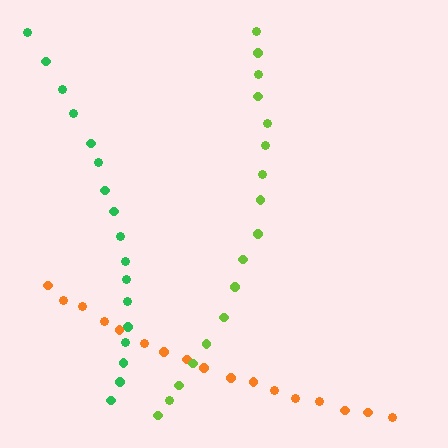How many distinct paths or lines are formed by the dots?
There are 3 distinct paths.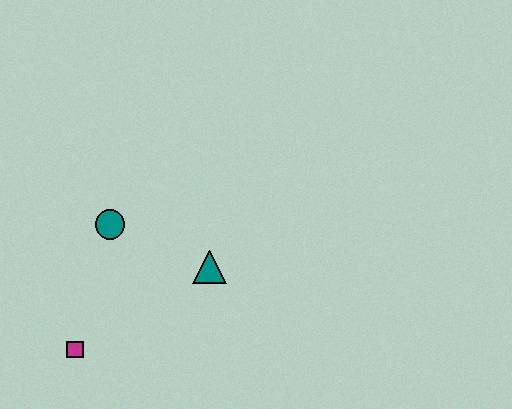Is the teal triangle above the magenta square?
Yes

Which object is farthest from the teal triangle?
The magenta square is farthest from the teal triangle.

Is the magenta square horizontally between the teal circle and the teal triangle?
No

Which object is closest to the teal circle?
The teal triangle is closest to the teal circle.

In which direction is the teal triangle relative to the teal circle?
The teal triangle is to the right of the teal circle.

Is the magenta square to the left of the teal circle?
Yes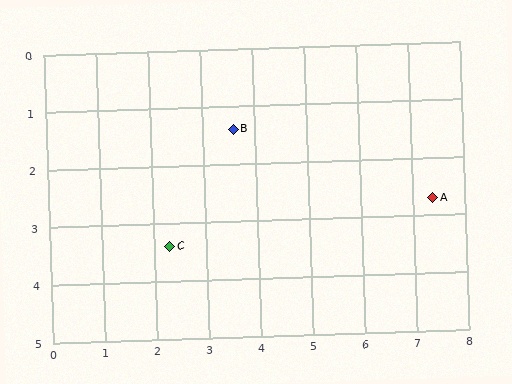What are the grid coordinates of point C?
Point C is at approximately (2.3, 3.4).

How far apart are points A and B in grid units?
Points A and B are about 4.0 grid units apart.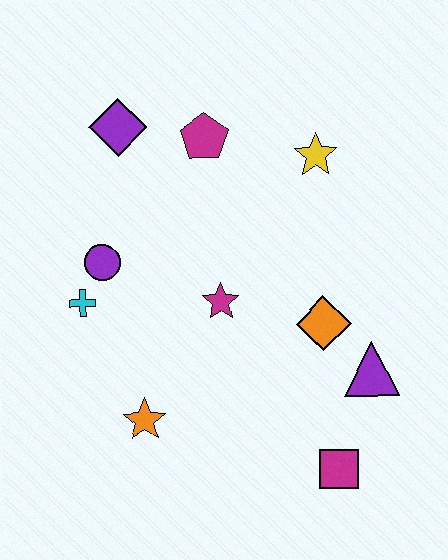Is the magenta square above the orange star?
No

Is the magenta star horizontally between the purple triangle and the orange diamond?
No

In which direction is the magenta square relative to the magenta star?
The magenta square is below the magenta star.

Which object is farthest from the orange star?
The yellow star is farthest from the orange star.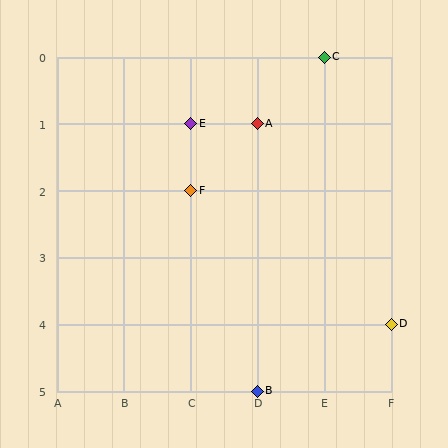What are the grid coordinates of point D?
Point D is at grid coordinates (F, 4).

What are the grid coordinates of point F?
Point F is at grid coordinates (C, 2).